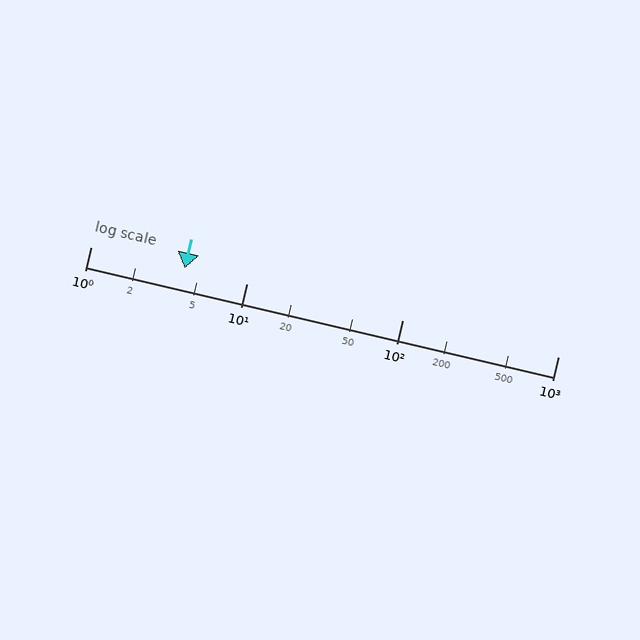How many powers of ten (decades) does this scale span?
The scale spans 3 decades, from 1 to 1000.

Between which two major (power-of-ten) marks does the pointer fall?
The pointer is between 1 and 10.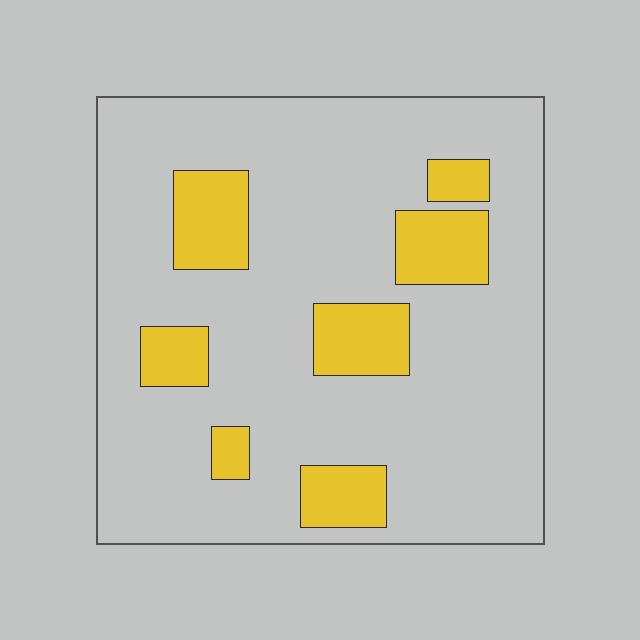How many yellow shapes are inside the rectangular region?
7.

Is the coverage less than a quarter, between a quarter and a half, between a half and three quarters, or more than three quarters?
Less than a quarter.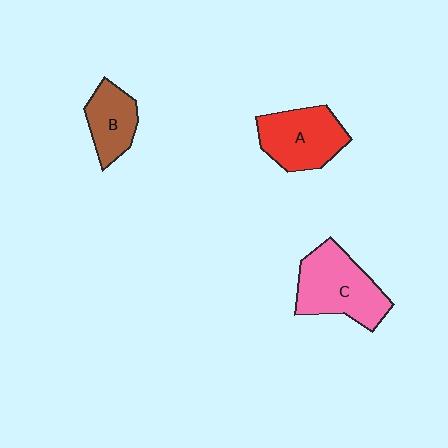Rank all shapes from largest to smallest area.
From largest to smallest: C (pink), A (red), B (brown).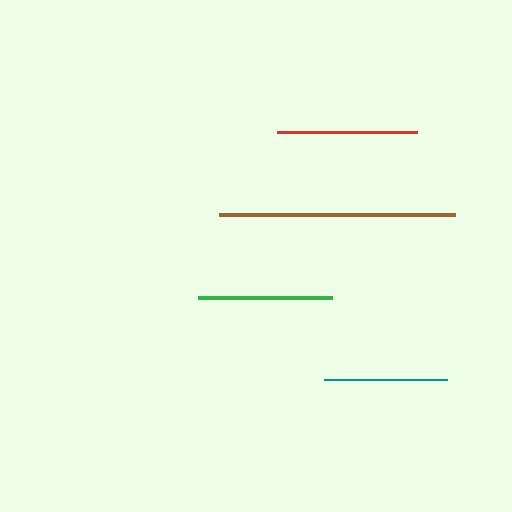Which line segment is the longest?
The brown line is the longest at approximately 235 pixels.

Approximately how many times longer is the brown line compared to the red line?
The brown line is approximately 1.7 times the length of the red line.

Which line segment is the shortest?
The teal line is the shortest at approximately 124 pixels.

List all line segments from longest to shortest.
From longest to shortest: brown, red, green, teal.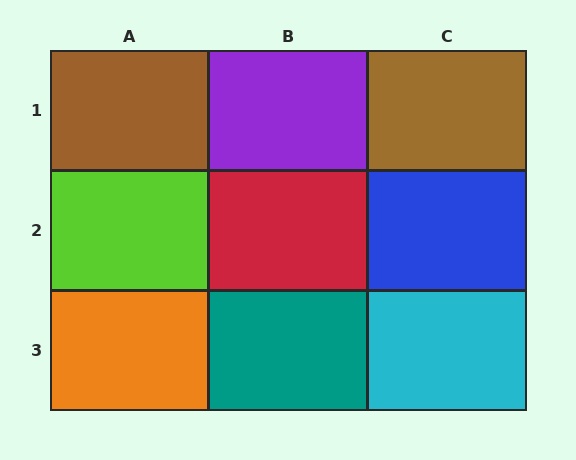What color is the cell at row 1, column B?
Purple.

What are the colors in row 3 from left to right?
Orange, teal, cyan.